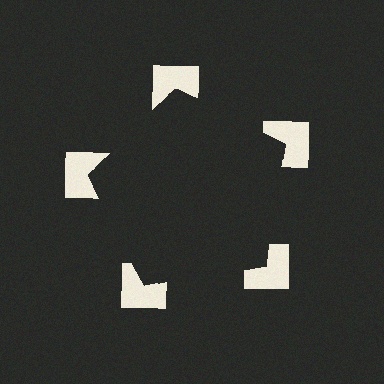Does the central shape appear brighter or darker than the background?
It typically appears slightly darker than the background, even though no actual brightness change is drawn.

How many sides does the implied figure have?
5 sides.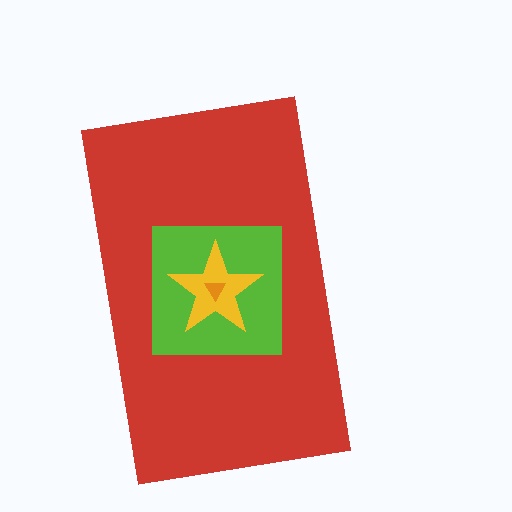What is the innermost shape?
The orange triangle.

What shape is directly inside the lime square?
The yellow star.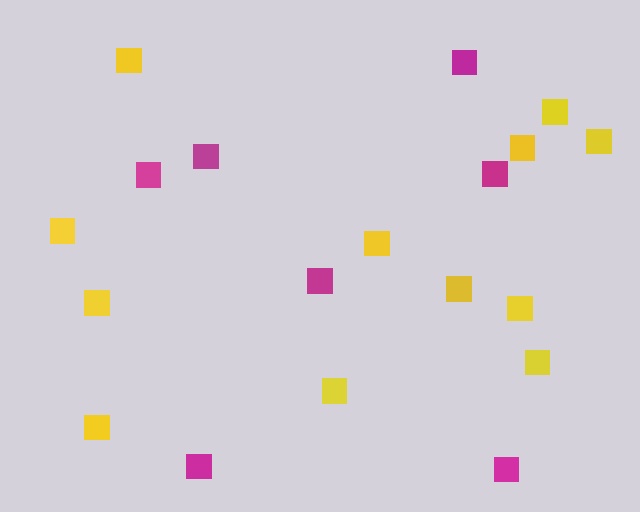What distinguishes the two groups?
There are 2 groups: one group of yellow squares (12) and one group of magenta squares (7).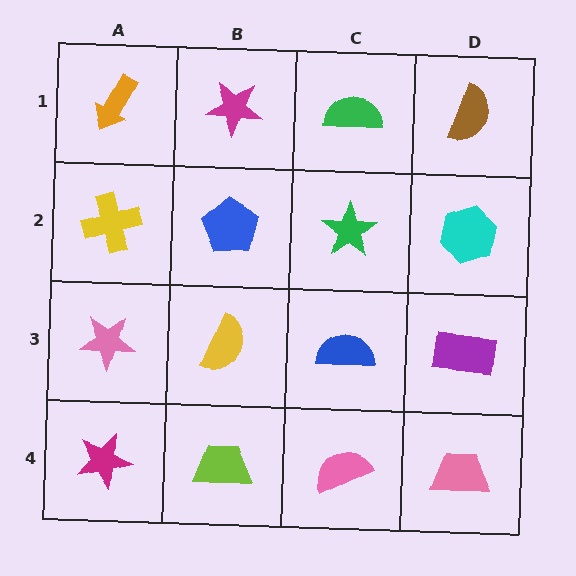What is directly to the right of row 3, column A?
A yellow semicircle.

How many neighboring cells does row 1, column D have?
2.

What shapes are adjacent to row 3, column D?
A cyan hexagon (row 2, column D), a pink trapezoid (row 4, column D), a blue semicircle (row 3, column C).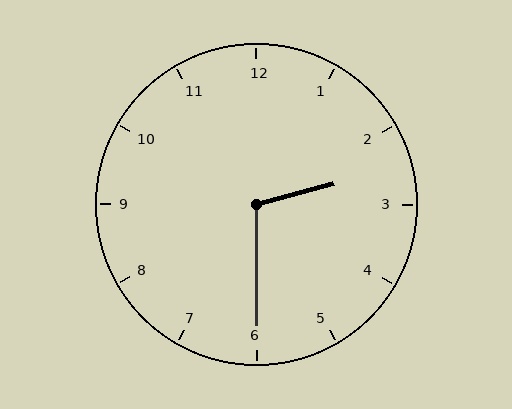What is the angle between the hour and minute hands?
Approximately 105 degrees.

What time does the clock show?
2:30.